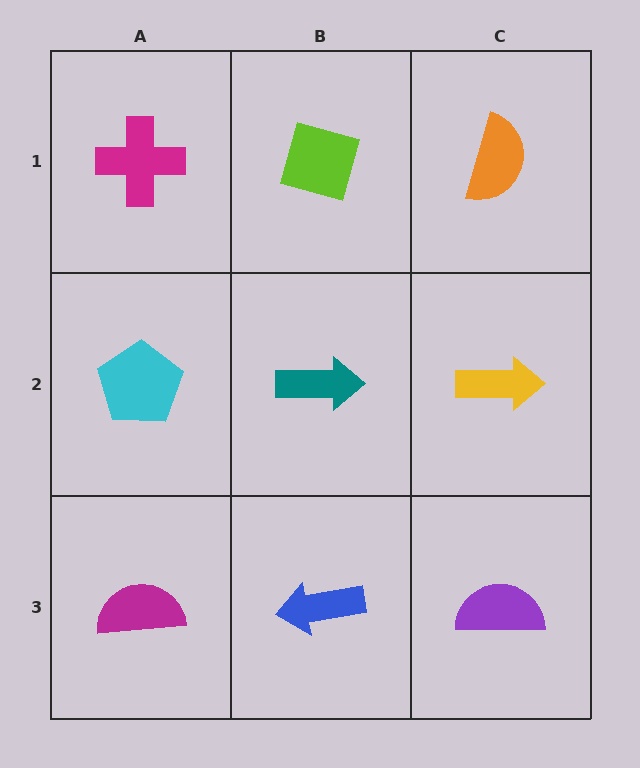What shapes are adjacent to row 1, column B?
A teal arrow (row 2, column B), a magenta cross (row 1, column A), an orange semicircle (row 1, column C).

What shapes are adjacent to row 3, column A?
A cyan pentagon (row 2, column A), a blue arrow (row 3, column B).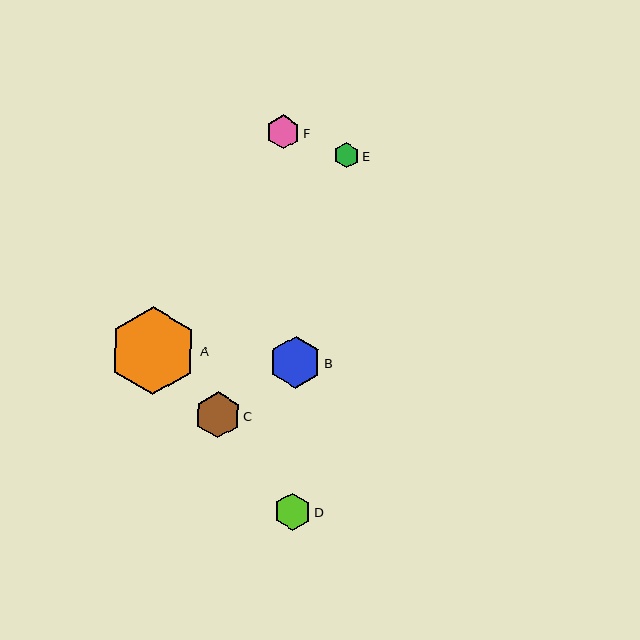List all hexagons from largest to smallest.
From largest to smallest: A, B, C, D, F, E.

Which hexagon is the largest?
Hexagon A is the largest with a size of approximately 88 pixels.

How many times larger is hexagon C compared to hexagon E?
Hexagon C is approximately 1.8 times the size of hexagon E.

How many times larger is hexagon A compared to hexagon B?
Hexagon A is approximately 1.7 times the size of hexagon B.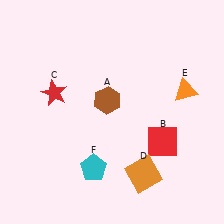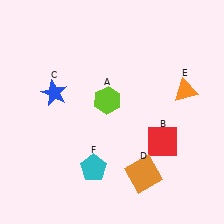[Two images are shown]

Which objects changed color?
A changed from brown to lime. C changed from red to blue.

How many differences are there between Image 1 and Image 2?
There are 2 differences between the two images.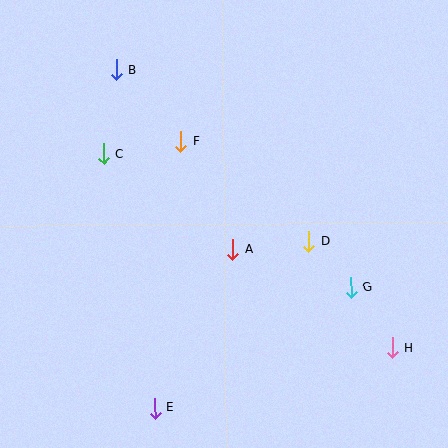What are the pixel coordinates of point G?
Point G is at (351, 287).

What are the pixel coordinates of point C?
Point C is at (104, 154).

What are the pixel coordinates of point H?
Point H is at (392, 347).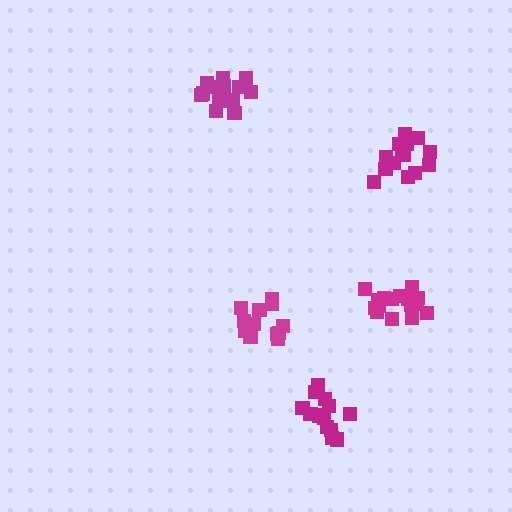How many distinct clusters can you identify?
There are 5 distinct clusters.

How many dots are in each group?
Group 1: 13 dots, Group 2: 15 dots, Group 3: 15 dots, Group 4: 13 dots, Group 5: 17 dots (73 total).